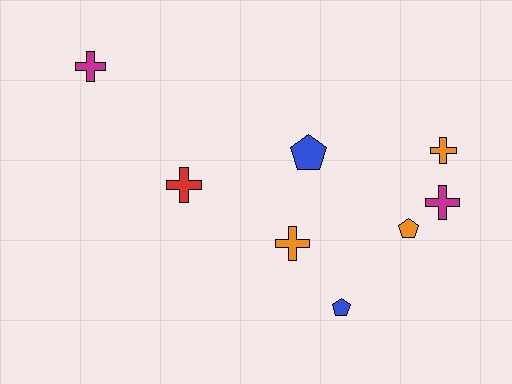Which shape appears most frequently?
Cross, with 5 objects.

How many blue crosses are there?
There are no blue crosses.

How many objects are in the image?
There are 8 objects.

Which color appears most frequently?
Orange, with 3 objects.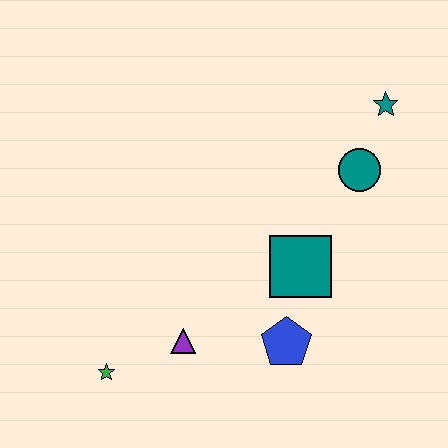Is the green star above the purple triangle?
No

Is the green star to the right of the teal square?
No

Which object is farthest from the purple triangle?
The teal star is farthest from the purple triangle.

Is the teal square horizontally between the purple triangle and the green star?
No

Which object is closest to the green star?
The purple triangle is closest to the green star.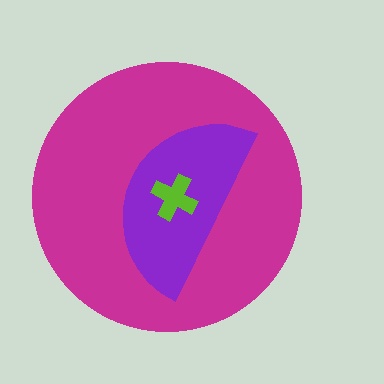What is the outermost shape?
The magenta circle.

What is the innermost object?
The lime cross.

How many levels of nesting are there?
3.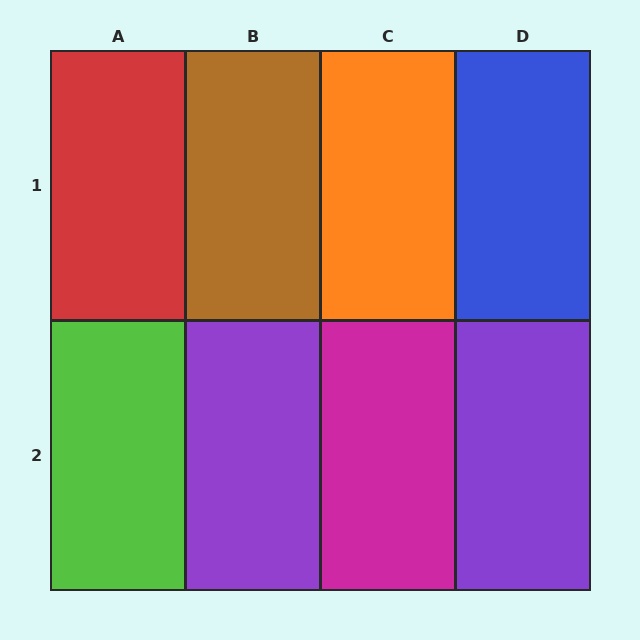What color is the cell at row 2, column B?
Purple.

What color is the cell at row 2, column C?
Magenta.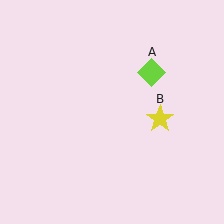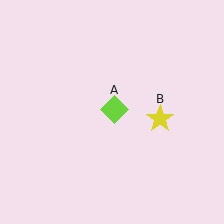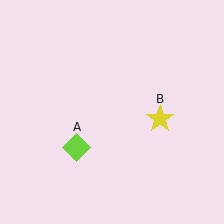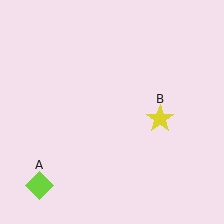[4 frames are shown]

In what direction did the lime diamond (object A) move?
The lime diamond (object A) moved down and to the left.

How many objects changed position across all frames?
1 object changed position: lime diamond (object A).